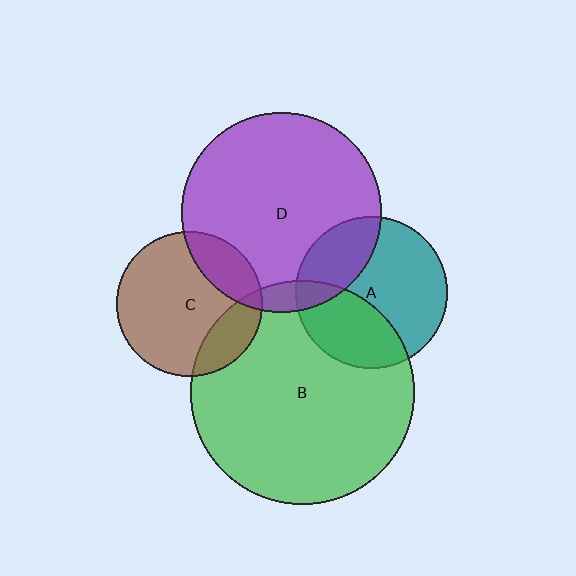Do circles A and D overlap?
Yes.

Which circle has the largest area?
Circle B (green).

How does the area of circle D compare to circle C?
Approximately 1.9 times.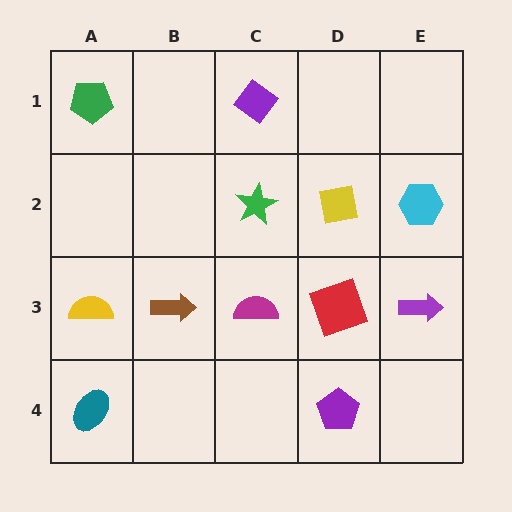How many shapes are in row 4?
2 shapes.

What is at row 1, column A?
A green pentagon.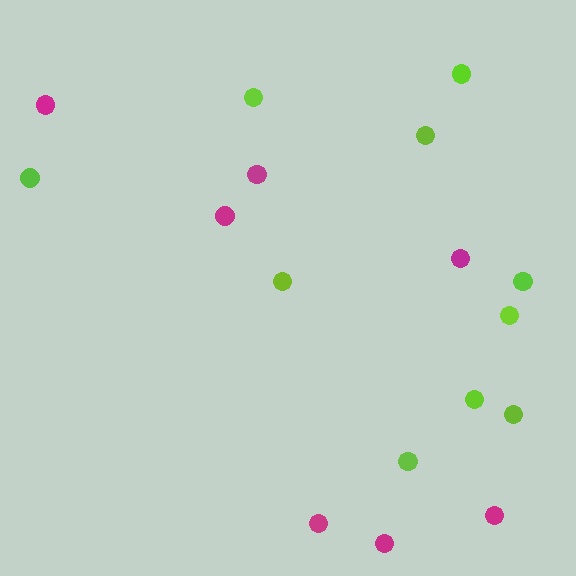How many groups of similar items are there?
There are 2 groups: one group of magenta circles (7) and one group of lime circles (10).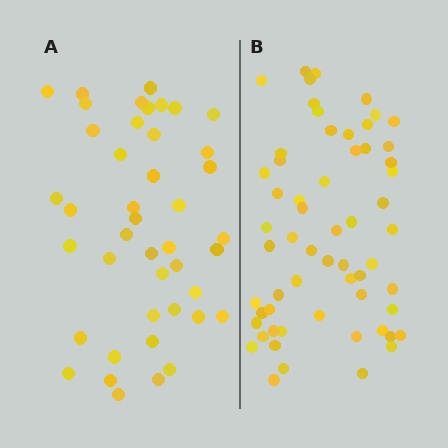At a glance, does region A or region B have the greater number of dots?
Region B (the right region) has more dots.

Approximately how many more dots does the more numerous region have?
Region B has approximately 15 more dots than region A.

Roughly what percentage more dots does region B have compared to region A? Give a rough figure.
About 40% more.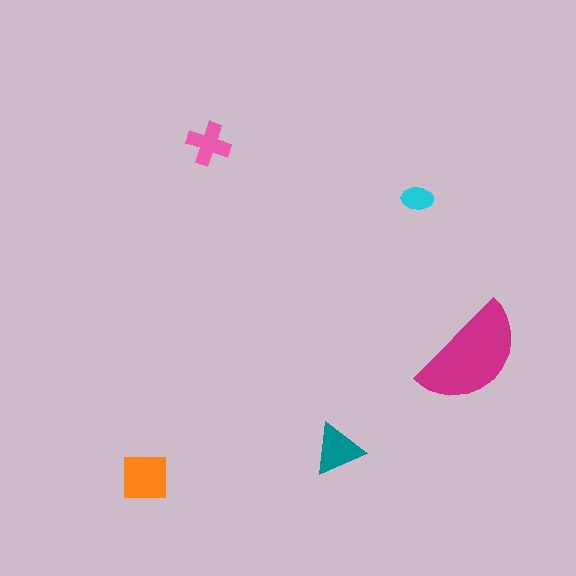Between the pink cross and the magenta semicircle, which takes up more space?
The magenta semicircle.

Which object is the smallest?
The cyan ellipse.